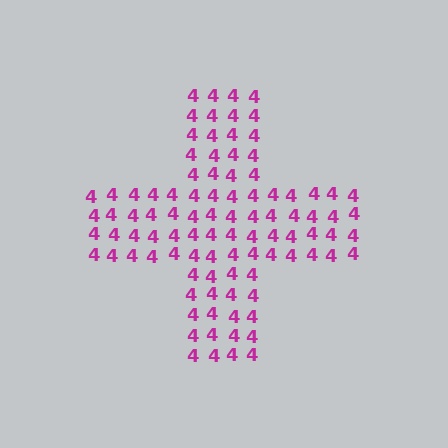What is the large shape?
The large shape is a cross.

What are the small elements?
The small elements are digit 4's.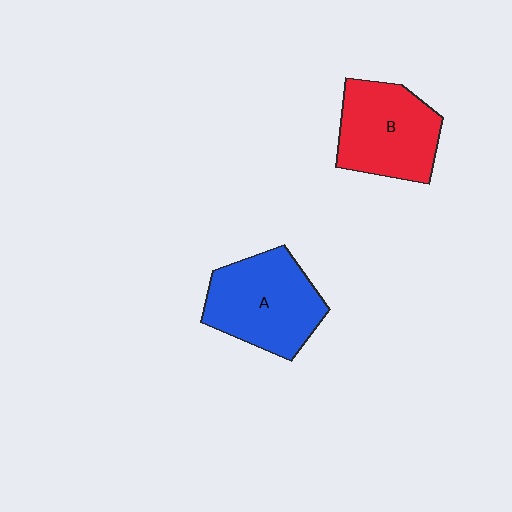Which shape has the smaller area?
Shape B (red).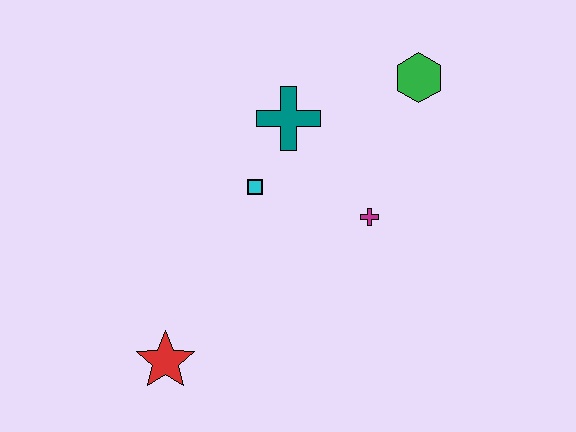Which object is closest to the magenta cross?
The cyan square is closest to the magenta cross.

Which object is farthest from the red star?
The green hexagon is farthest from the red star.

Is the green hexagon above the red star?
Yes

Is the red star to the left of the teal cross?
Yes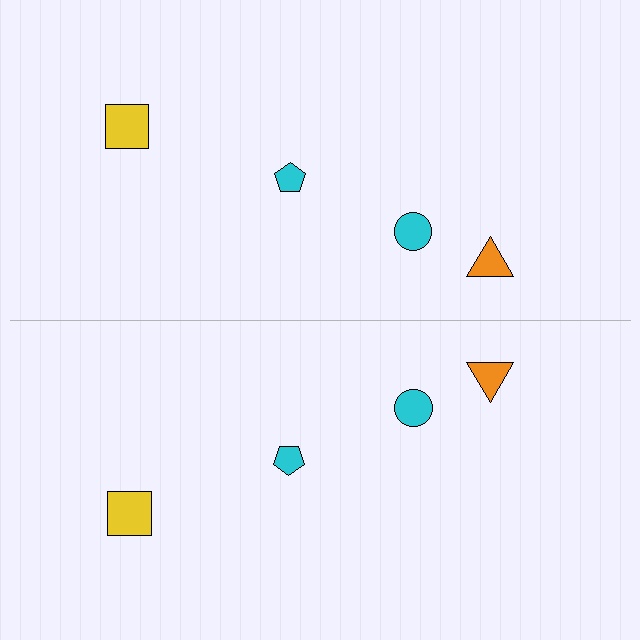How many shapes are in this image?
There are 8 shapes in this image.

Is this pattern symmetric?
Yes, this pattern has bilateral (reflection) symmetry.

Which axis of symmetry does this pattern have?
The pattern has a horizontal axis of symmetry running through the center of the image.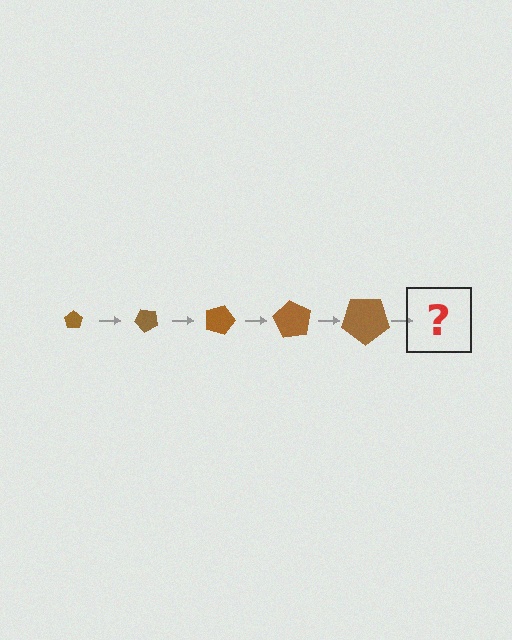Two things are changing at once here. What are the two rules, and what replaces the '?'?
The two rules are that the pentagon grows larger each step and it rotates 45 degrees each step. The '?' should be a pentagon, larger than the previous one and rotated 225 degrees from the start.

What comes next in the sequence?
The next element should be a pentagon, larger than the previous one and rotated 225 degrees from the start.